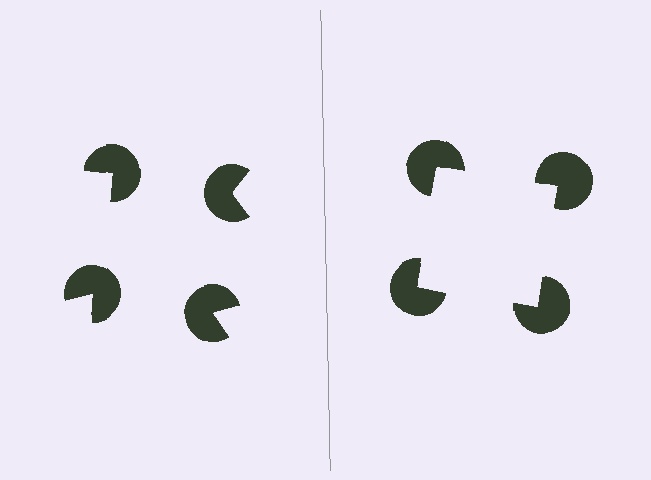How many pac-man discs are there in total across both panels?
8 — 4 on each side.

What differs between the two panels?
The pac-man discs are positioned identically on both sides; only the wedge orientations differ. On the right they align to a square; on the left they are misaligned.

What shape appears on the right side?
An illusory square.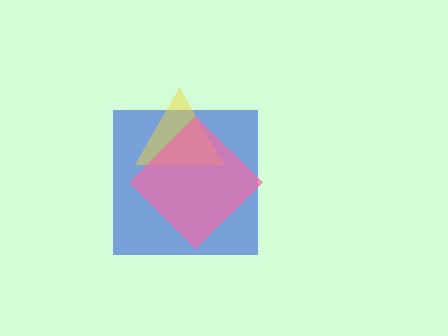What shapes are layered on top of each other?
The layered shapes are: a blue square, a yellow triangle, a pink diamond.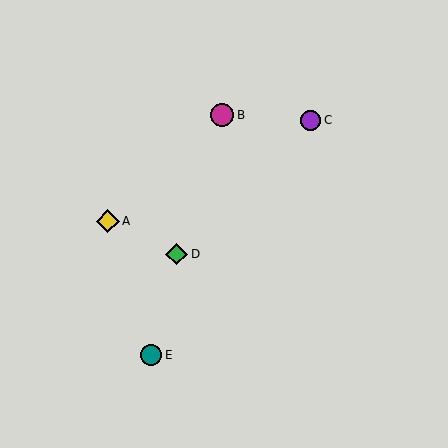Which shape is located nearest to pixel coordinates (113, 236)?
The yellow diamond (labeled A) at (108, 221) is nearest to that location.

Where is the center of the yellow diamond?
The center of the yellow diamond is at (108, 221).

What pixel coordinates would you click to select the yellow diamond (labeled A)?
Click at (108, 221) to select the yellow diamond A.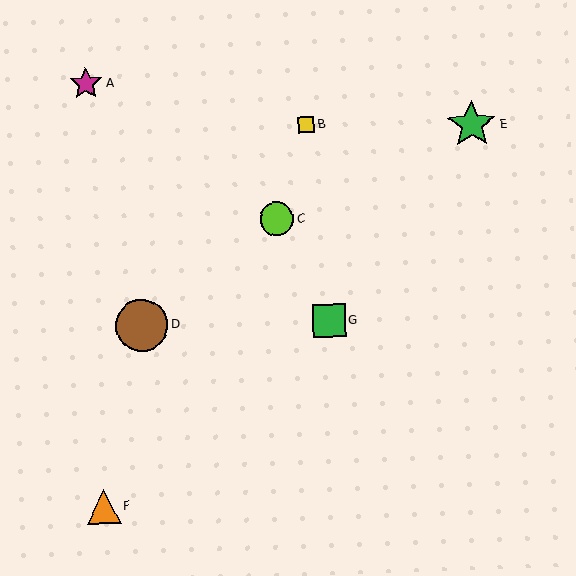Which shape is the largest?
The brown circle (labeled D) is the largest.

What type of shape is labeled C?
Shape C is a lime circle.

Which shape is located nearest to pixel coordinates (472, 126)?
The green star (labeled E) at (472, 124) is nearest to that location.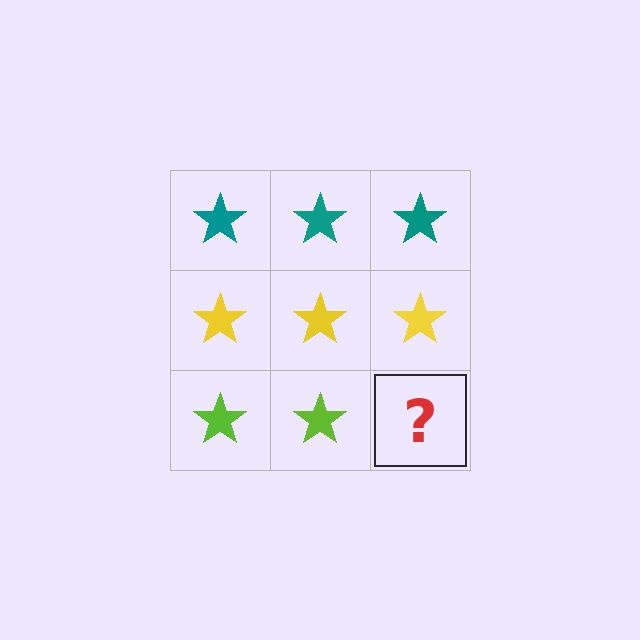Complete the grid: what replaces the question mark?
The question mark should be replaced with a lime star.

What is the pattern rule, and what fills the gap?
The rule is that each row has a consistent color. The gap should be filled with a lime star.